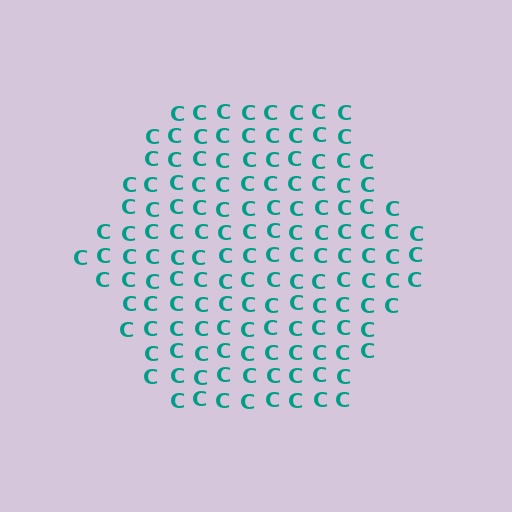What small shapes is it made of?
It is made of small letter C's.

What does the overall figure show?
The overall figure shows a hexagon.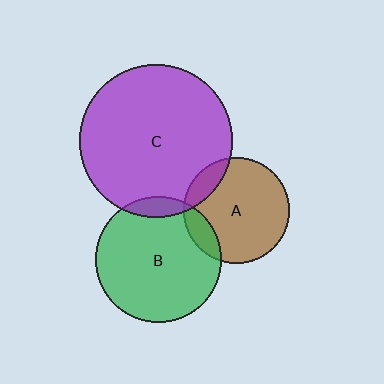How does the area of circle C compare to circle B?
Approximately 1.5 times.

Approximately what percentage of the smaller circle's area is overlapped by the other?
Approximately 10%.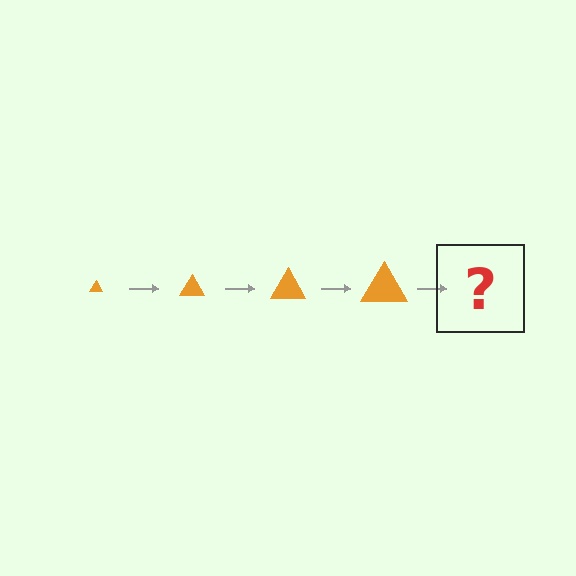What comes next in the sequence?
The next element should be an orange triangle, larger than the previous one.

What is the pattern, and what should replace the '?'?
The pattern is that the triangle gets progressively larger each step. The '?' should be an orange triangle, larger than the previous one.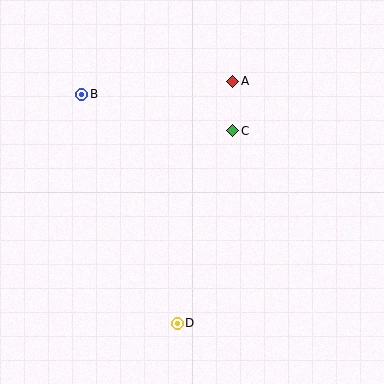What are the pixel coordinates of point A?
Point A is at (233, 81).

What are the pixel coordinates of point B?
Point B is at (82, 94).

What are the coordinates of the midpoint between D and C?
The midpoint between D and C is at (205, 227).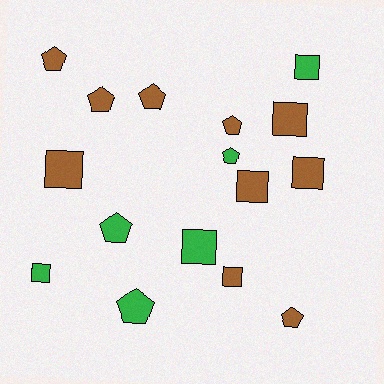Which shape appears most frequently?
Pentagon, with 8 objects.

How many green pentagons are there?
There are 3 green pentagons.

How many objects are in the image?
There are 16 objects.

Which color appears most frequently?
Brown, with 10 objects.